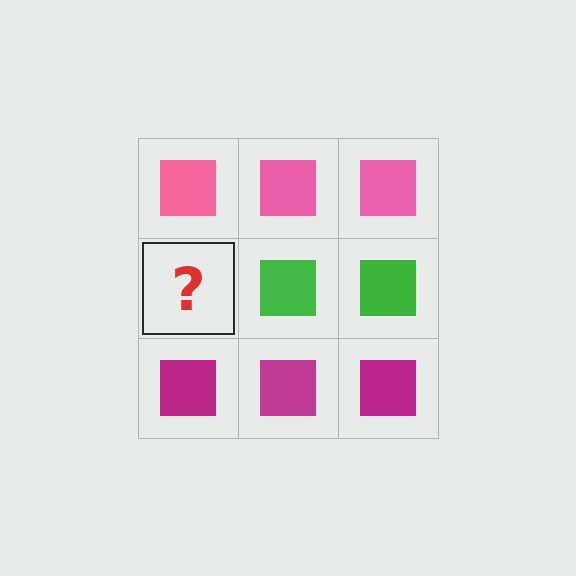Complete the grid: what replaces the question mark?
The question mark should be replaced with a green square.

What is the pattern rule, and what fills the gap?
The rule is that each row has a consistent color. The gap should be filled with a green square.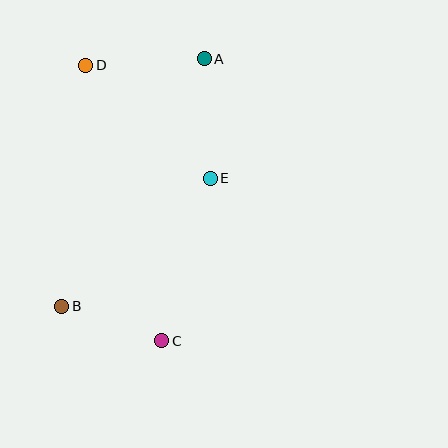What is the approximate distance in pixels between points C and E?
The distance between C and E is approximately 169 pixels.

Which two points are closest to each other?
Points B and C are closest to each other.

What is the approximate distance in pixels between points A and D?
The distance between A and D is approximately 119 pixels.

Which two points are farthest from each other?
Points A and B are farthest from each other.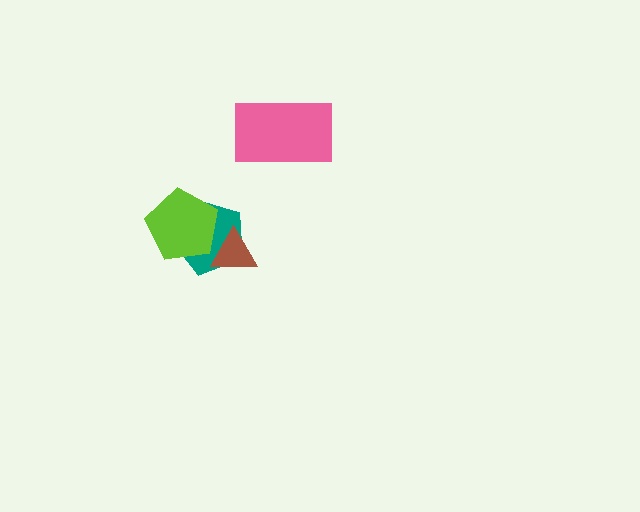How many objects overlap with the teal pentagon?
2 objects overlap with the teal pentagon.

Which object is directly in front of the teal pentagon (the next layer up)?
The brown triangle is directly in front of the teal pentagon.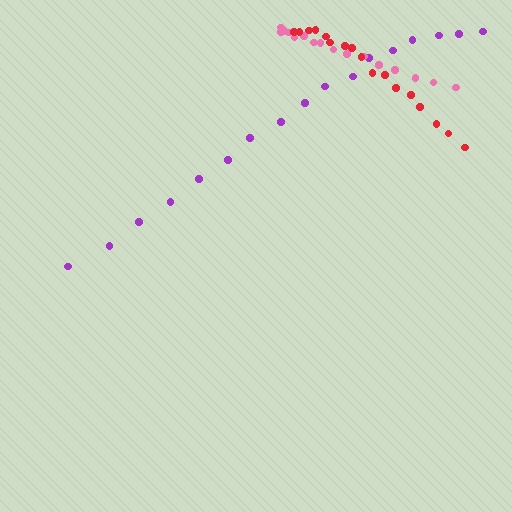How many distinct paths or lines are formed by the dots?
There are 3 distinct paths.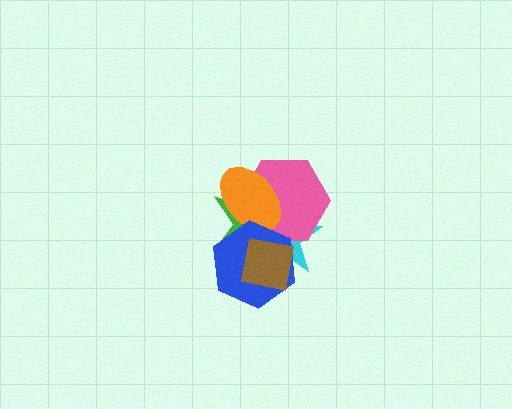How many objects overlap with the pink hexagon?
5 objects overlap with the pink hexagon.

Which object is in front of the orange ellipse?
The blue hexagon is in front of the orange ellipse.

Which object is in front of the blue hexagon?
The brown square is in front of the blue hexagon.